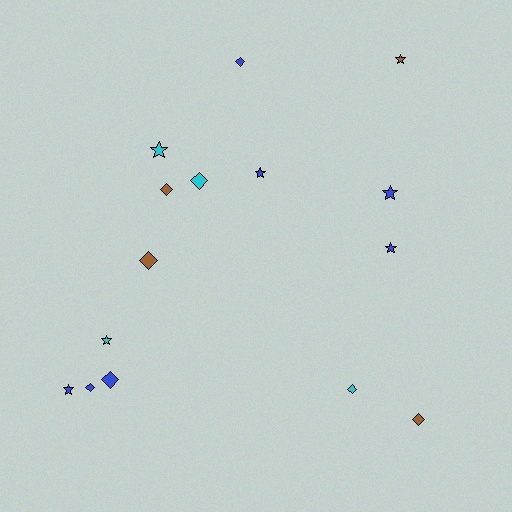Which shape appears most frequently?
Diamond, with 8 objects.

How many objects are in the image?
There are 15 objects.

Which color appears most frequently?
Blue, with 7 objects.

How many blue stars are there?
There are 4 blue stars.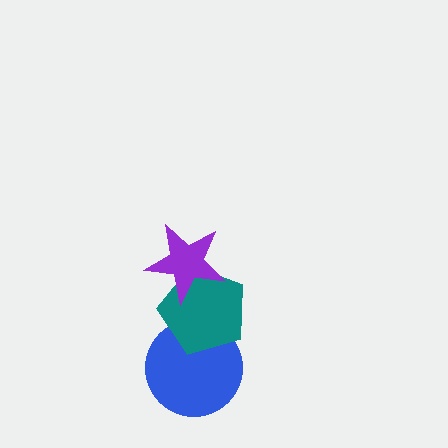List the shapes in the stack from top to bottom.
From top to bottom: the purple star, the teal pentagon, the blue circle.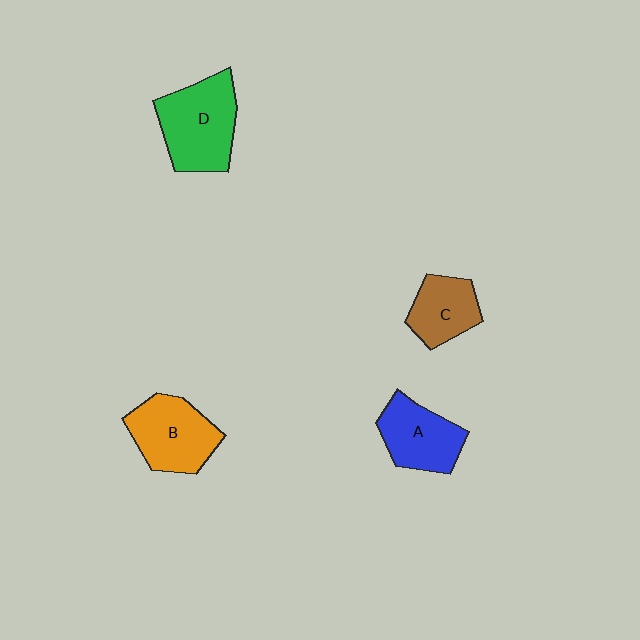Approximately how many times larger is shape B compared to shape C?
Approximately 1.4 times.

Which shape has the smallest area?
Shape C (brown).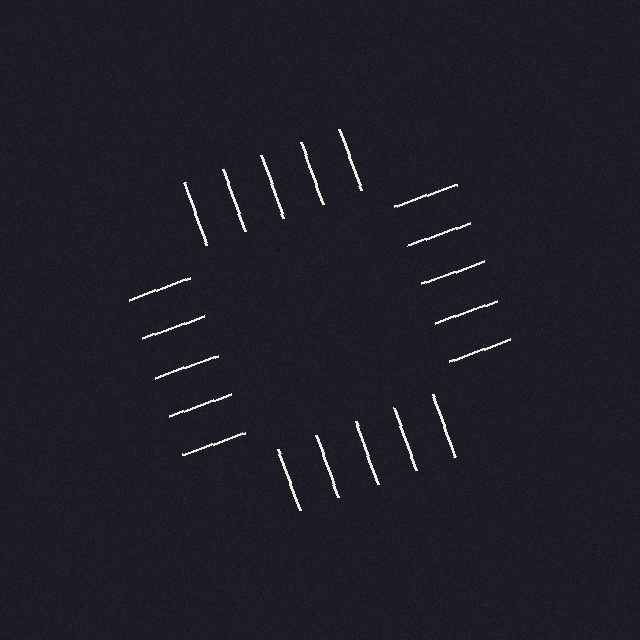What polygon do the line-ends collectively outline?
An illusory square — the line segments terminate on its edges but no continuous stroke is drawn.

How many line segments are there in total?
20 — 5 along each of the 4 edges.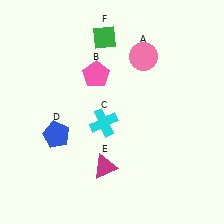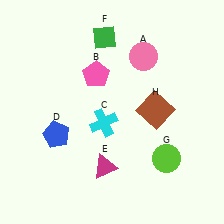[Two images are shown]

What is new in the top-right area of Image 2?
A brown square (H) was added in the top-right area of Image 2.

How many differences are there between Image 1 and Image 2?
There are 2 differences between the two images.